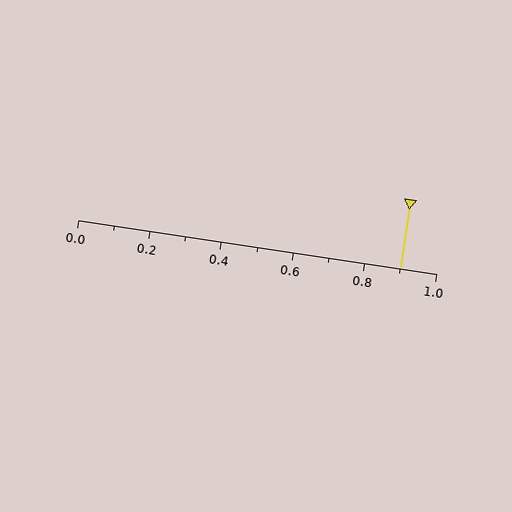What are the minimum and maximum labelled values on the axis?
The axis runs from 0.0 to 1.0.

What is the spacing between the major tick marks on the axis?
The major ticks are spaced 0.2 apart.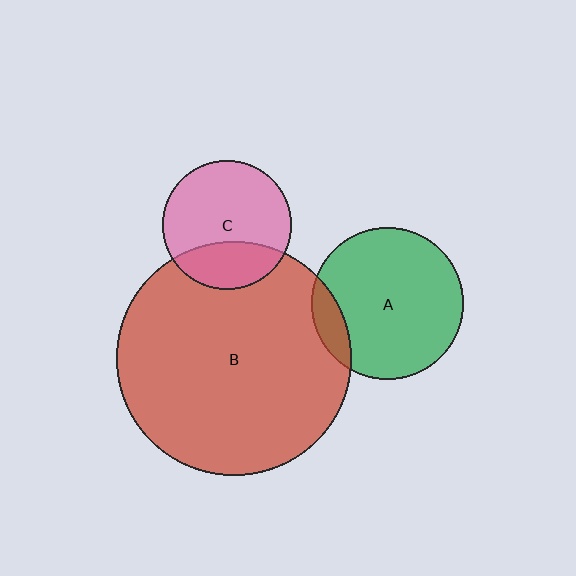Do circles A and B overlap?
Yes.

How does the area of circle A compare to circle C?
Approximately 1.4 times.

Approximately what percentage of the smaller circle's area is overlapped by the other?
Approximately 10%.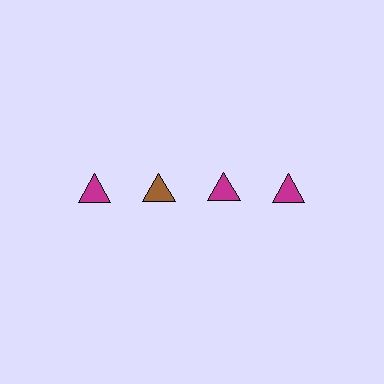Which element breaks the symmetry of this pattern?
The brown triangle in the top row, second from left column breaks the symmetry. All other shapes are magenta triangles.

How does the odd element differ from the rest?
It has a different color: brown instead of magenta.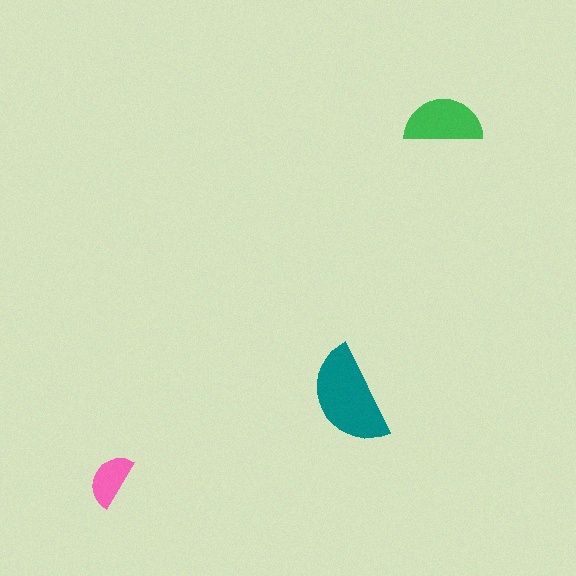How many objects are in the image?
There are 3 objects in the image.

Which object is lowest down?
The pink semicircle is bottommost.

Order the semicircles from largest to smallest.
the teal one, the green one, the pink one.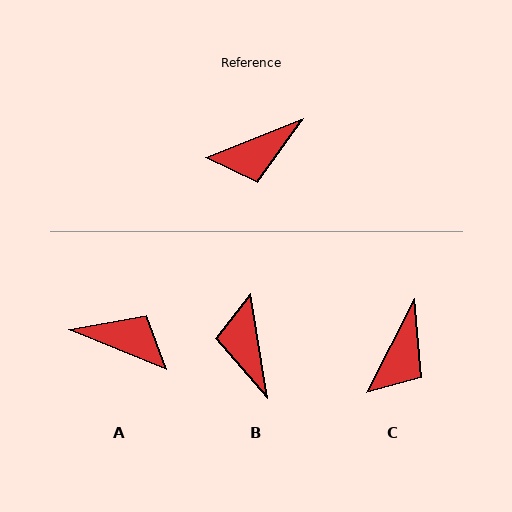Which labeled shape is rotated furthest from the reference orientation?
A, about 136 degrees away.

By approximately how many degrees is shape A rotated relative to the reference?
Approximately 136 degrees counter-clockwise.